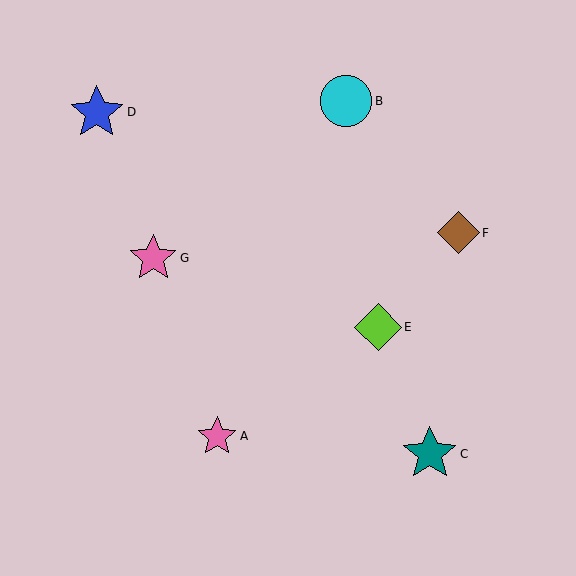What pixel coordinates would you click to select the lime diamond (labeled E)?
Click at (378, 327) to select the lime diamond E.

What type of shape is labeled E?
Shape E is a lime diamond.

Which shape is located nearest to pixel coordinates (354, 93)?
The cyan circle (labeled B) at (346, 101) is nearest to that location.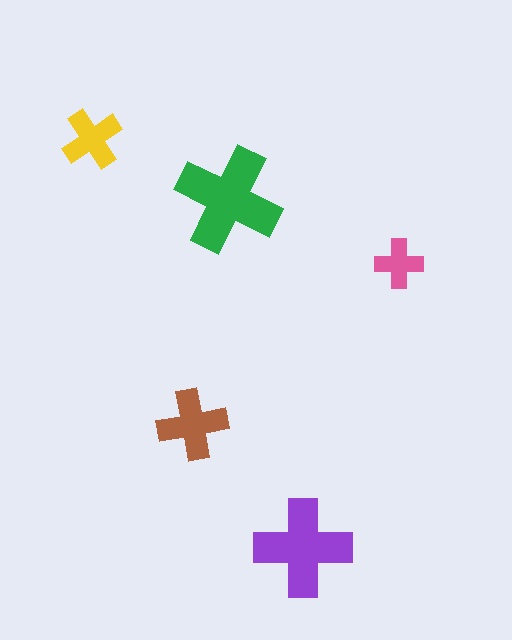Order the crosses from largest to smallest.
the green one, the purple one, the brown one, the yellow one, the pink one.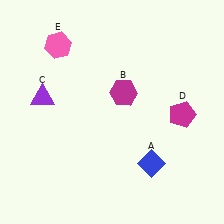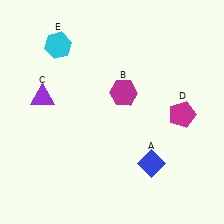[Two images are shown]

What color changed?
The hexagon (E) changed from pink in Image 1 to cyan in Image 2.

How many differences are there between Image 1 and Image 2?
There is 1 difference between the two images.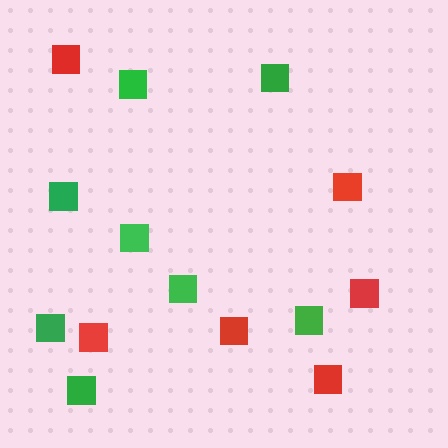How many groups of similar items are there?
There are 2 groups: one group of red squares (6) and one group of green squares (8).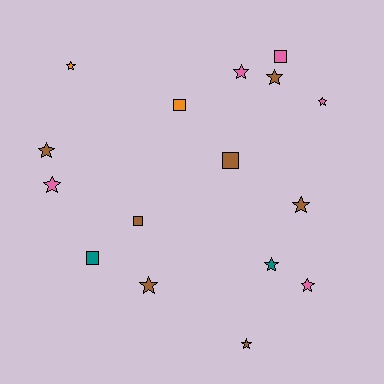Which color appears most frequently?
Brown, with 7 objects.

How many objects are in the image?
There are 16 objects.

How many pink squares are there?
There is 1 pink square.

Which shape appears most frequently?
Star, with 11 objects.